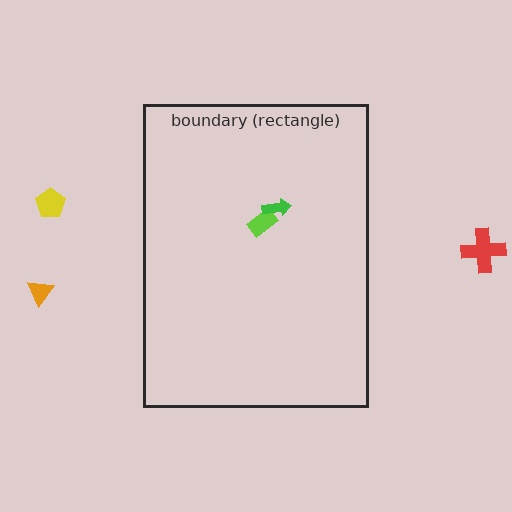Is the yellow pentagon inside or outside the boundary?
Outside.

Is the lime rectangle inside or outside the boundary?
Inside.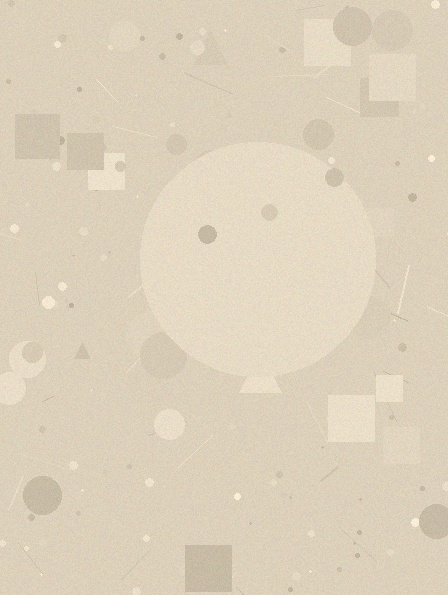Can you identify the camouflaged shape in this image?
The camouflaged shape is a circle.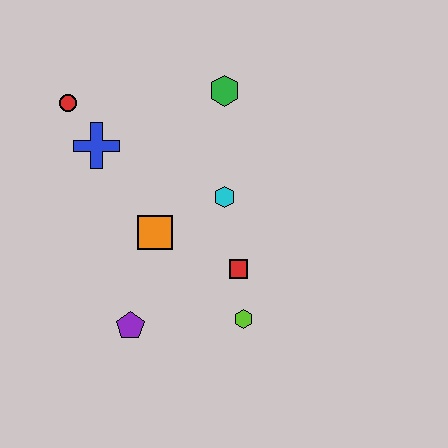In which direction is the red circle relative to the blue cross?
The red circle is above the blue cross.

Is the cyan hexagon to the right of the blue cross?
Yes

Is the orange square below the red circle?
Yes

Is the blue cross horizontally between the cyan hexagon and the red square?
No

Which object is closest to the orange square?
The cyan hexagon is closest to the orange square.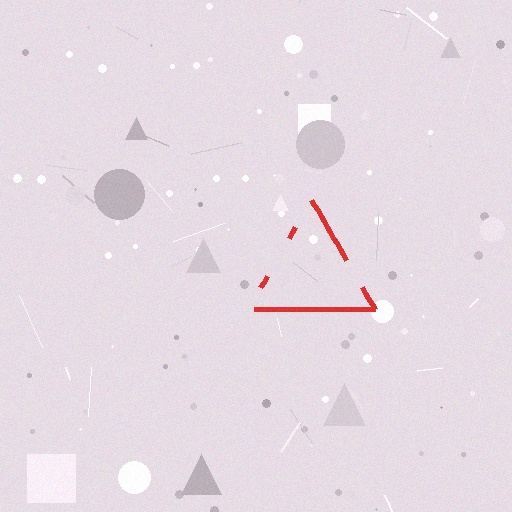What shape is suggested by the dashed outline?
The dashed outline suggests a triangle.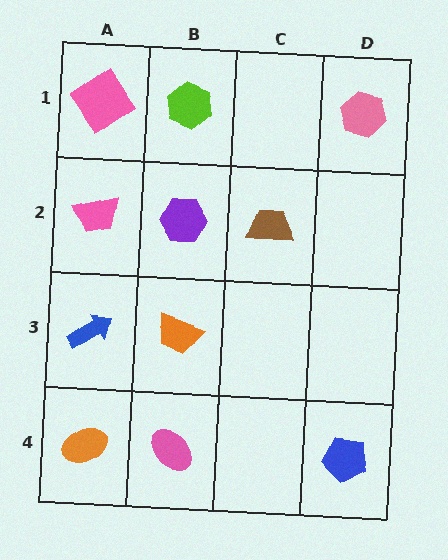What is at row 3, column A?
A blue arrow.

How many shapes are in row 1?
3 shapes.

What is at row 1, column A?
A pink diamond.